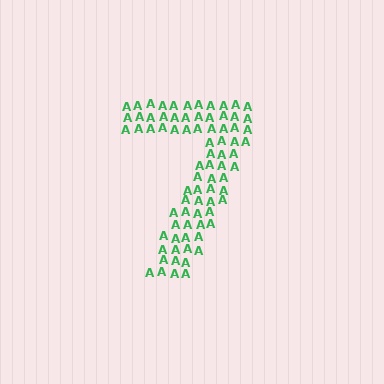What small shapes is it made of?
It is made of small letter A's.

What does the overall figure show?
The overall figure shows the digit 7.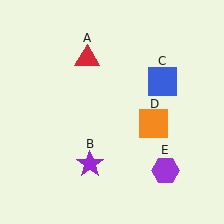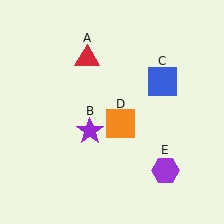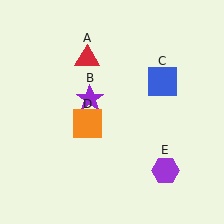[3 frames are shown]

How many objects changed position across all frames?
2 objects changed position: purple star (object B), orange square (object D).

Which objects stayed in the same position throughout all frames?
Red triangle (object A) and blue square (object C) and purple hexagon (object E) remained stationary.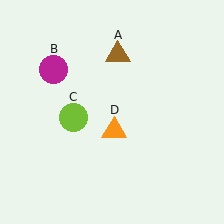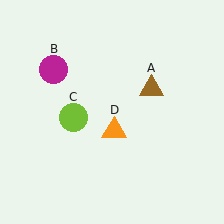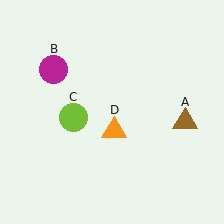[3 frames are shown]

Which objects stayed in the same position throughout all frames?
Magenta circle (object B) and lime circle (object C) and orange triangle (object D) remained stationary.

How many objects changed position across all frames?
1 object changed position: brown triangle (object A).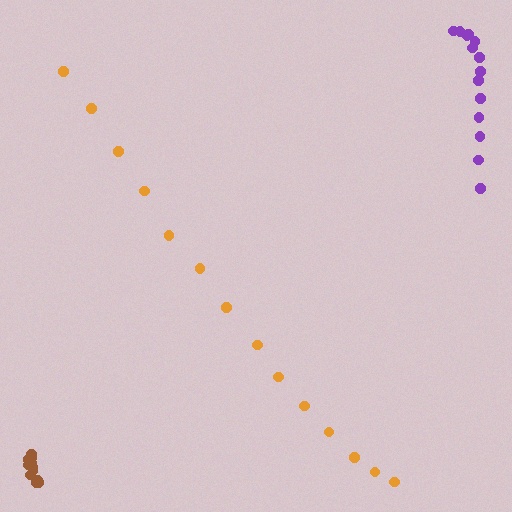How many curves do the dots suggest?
There are 3 distinct paths.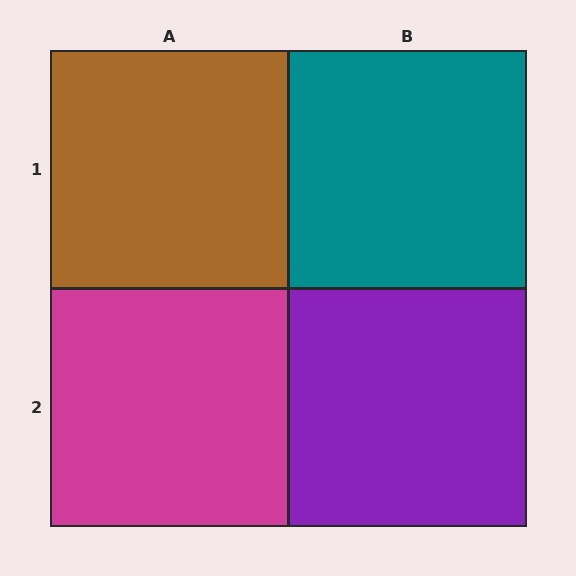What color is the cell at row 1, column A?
Brown.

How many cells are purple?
1 cell is purple.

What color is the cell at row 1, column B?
Teal.